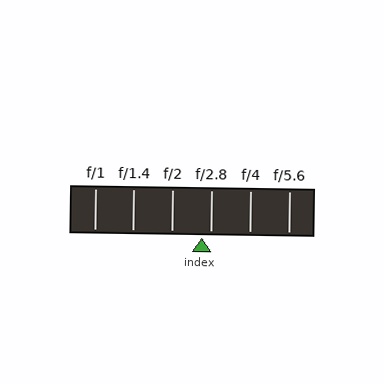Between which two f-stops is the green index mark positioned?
The index mark is between f/2 and f/2.8.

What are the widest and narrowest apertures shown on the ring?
The widest aperture shown is f/1 and the narrowest is f/5.6.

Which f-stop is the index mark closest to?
The index mark is closest to f/2.8.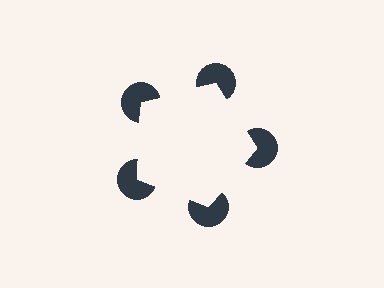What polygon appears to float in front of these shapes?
An illusory pentagon — its edges are inferred from the aligned wedge cuts in the pac-man discs, not physically drawn.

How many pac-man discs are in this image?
There are 5 — one at each vertex of the illusory pentagon.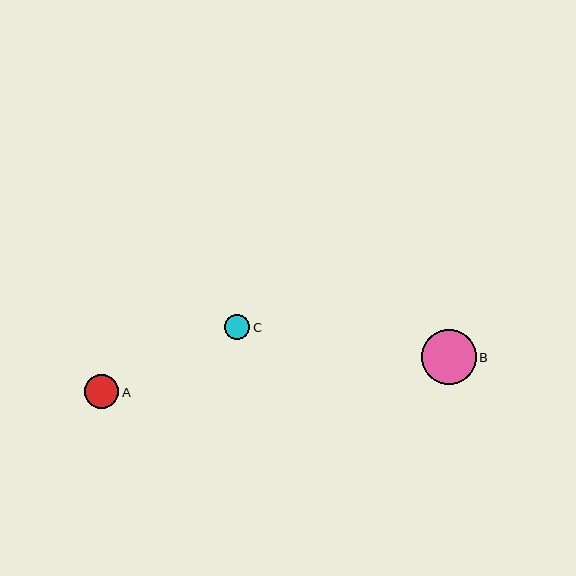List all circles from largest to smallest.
From largest to smallest: B, A, C.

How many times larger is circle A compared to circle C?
Circle A is approximately 1.4 times the size of circle C.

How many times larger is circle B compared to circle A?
Circle B is approximately 1.6 times the size of circle A.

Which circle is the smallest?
Circle C is the smallest with a size of approximately 25 pixels.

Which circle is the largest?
Circle B is the largest with a size of approximately 55 pixels.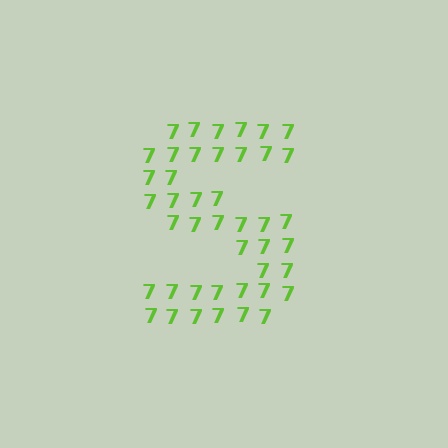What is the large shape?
The large shape is the letter S.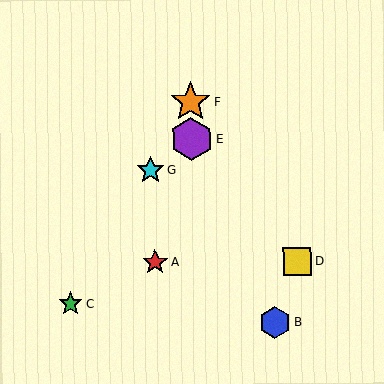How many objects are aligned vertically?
2 objects (E, F) are aligned vertically.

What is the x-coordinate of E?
Object E is at x≈191.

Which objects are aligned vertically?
Objects E, F are aligned vertically.